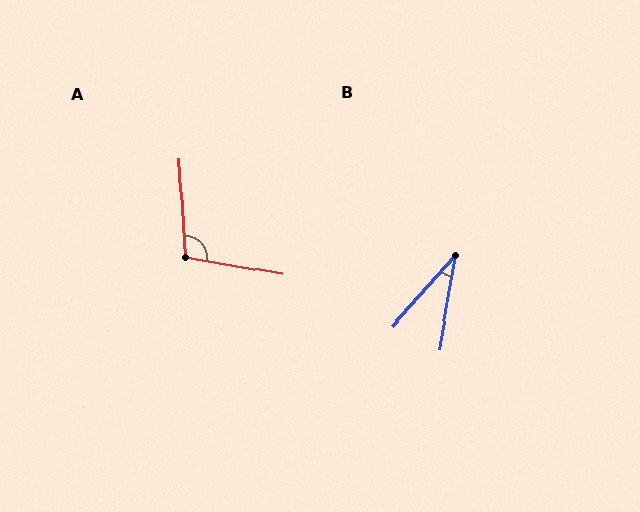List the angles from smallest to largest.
B (32°), A (103°).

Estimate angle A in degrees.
Approximately 103 degrees.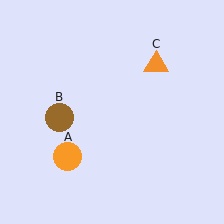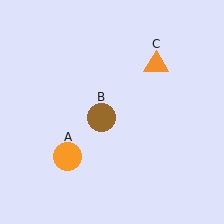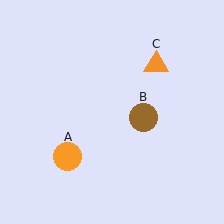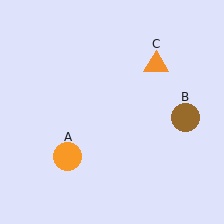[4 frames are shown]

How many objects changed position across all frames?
1 object changed position: brown circle (object B).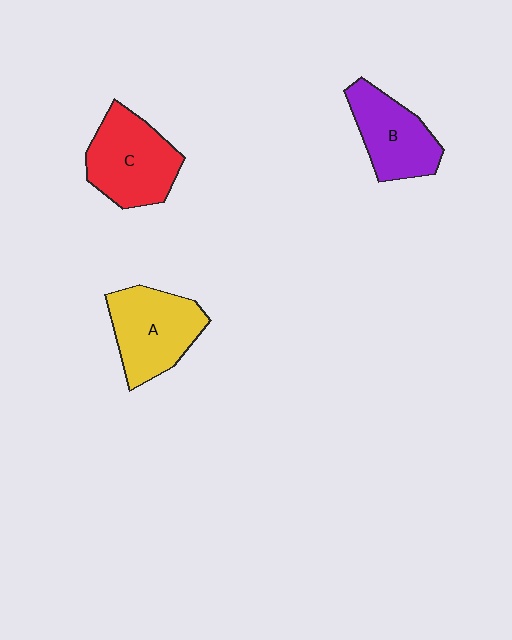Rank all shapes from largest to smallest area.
From largest to smallest: C (red), A (yellow), B (purple).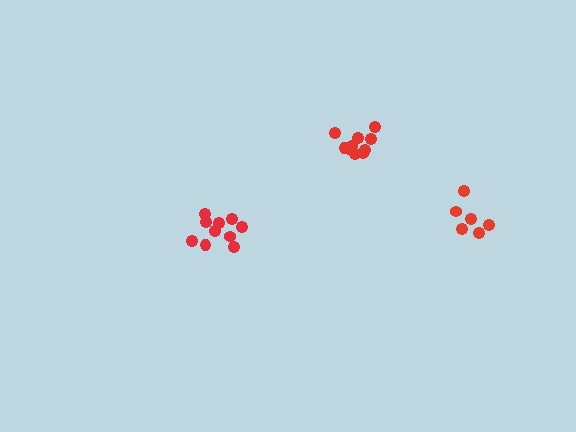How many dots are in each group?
Group 1: 6 dots, Group 2: 10 dots, Group 3: 10 dots (26 total).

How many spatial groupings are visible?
There are 3 spatial groupings.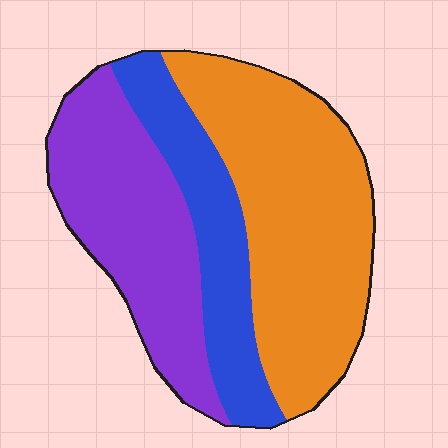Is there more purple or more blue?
Purple.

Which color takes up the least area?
Blue, at roughly 20%.